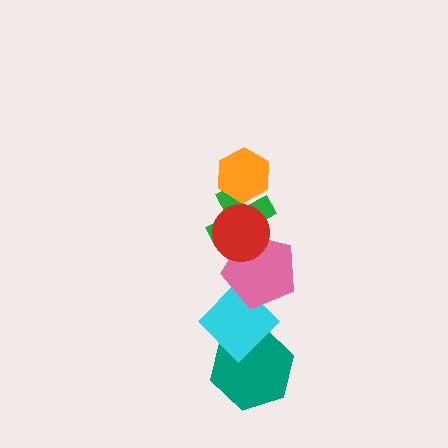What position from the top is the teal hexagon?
The teal hexagon is 6th from the top.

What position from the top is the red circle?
The red circle is 2nd from the top.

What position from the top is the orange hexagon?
The orange hexagon is 1st from the top.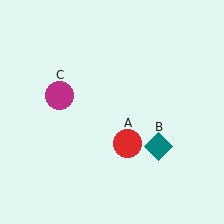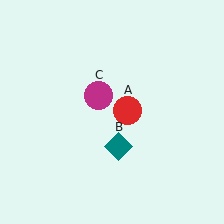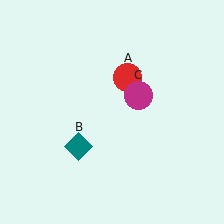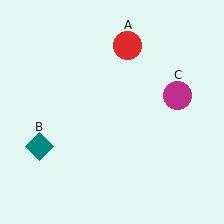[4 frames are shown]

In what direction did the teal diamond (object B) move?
The teal diamond (object B) moved left.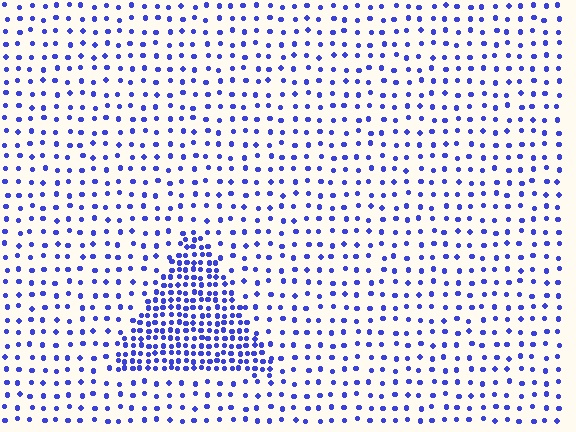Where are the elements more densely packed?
The elements are more densely packed inside the triangle boundary.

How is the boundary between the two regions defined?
The boundary is defined by a change in element density (approximately 2.7x ratio). All elements are the same color, size, and shape.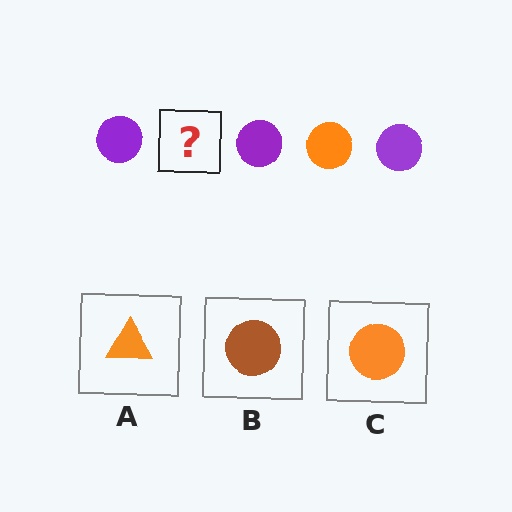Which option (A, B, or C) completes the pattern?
C.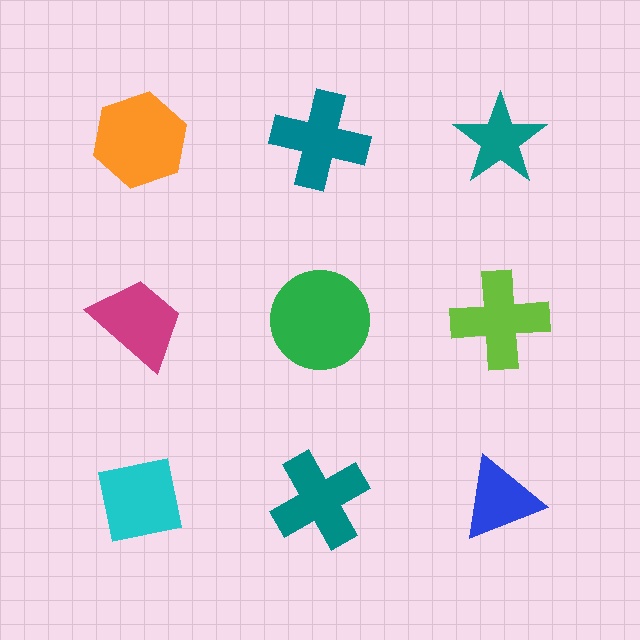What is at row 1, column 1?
An orange hexagon.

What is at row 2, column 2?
A green circle.